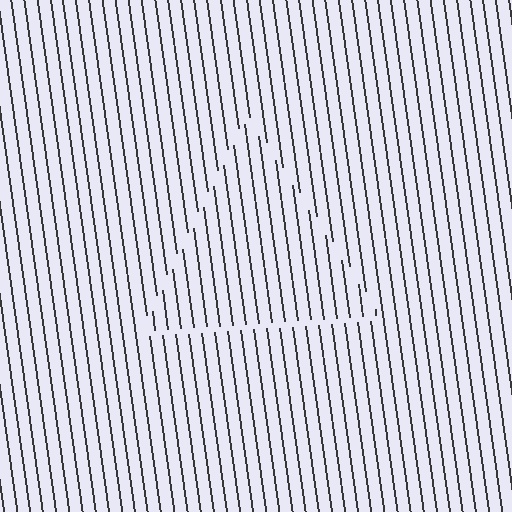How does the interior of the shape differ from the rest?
The interior of the shape contains the same grating, shifted by half a period — the contour is defined by the phase discontinuity where line-ends from the inner and outer gratings abut.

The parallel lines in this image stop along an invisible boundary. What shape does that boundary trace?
An illusory triangle. The interior of the shape contains the same grating, shifted by half a period — the contour is defined by the phase discontinuity where line-ends from the inner and outer gratings abut.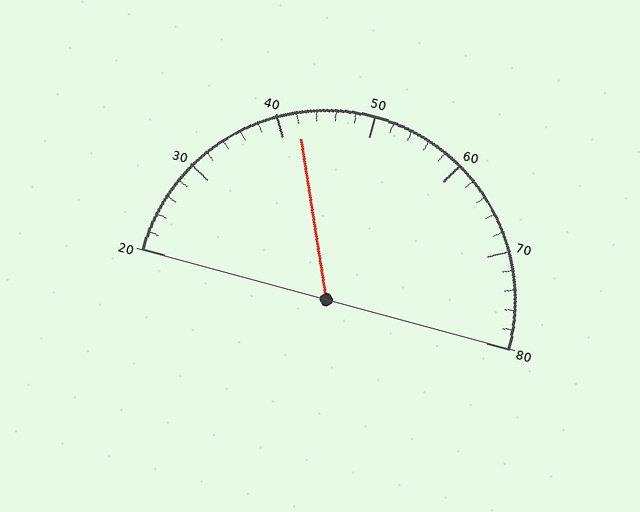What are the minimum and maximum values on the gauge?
The gauge ranges from 20 to 80.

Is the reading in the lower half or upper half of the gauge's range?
The reading is in the lower half of the range (20 to 80).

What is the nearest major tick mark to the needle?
The nearest major tick mark is 40.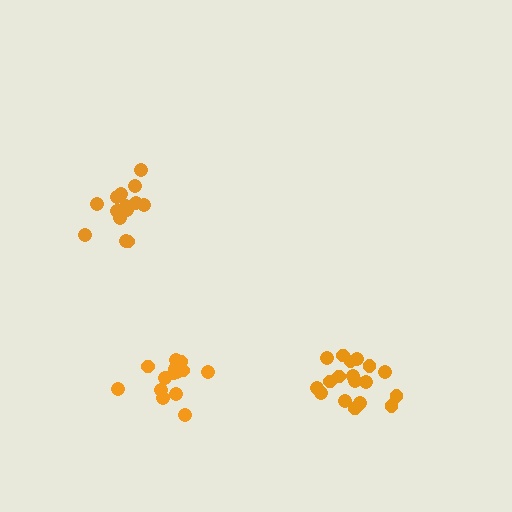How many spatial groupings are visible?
There are 3 spatial groupings.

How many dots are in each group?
Group 1: 19 dots, Group 2: 15 dots, Group 3: 15 dots (49 total).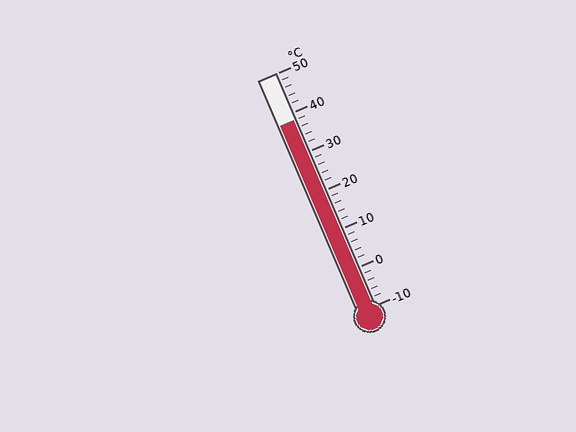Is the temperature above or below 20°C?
The temperature is above 20°C.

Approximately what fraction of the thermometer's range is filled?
The thermometer is filled to approximately 80% of its range.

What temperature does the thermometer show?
The thermometer shows approximately 38°C.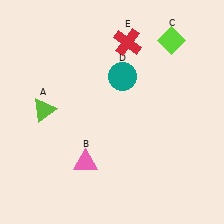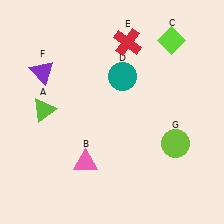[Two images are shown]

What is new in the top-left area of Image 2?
A purple triangle (F) was added in the top-left area of Image 2.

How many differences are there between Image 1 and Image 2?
There are 2 differences between the two images.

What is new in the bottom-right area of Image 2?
A lime circle (G) was added in the bottom-right area of Image 2.